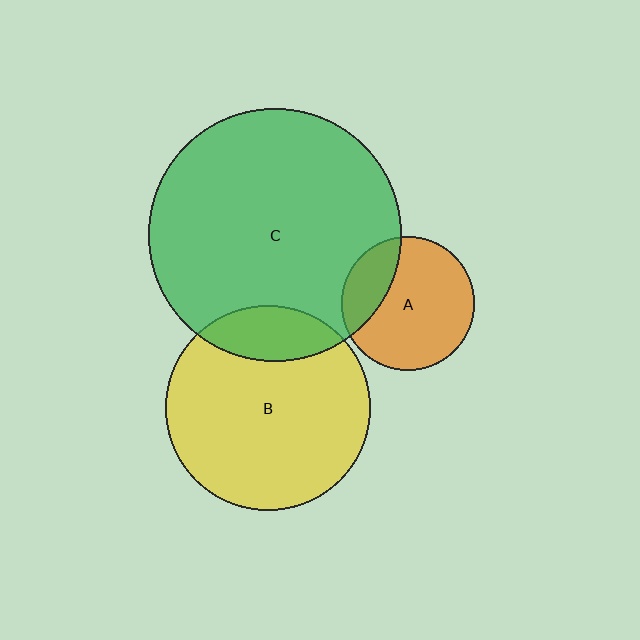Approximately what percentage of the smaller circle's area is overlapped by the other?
Approximately 25%.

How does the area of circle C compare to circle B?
Approximately 1.5 times.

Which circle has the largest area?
Circle C (green).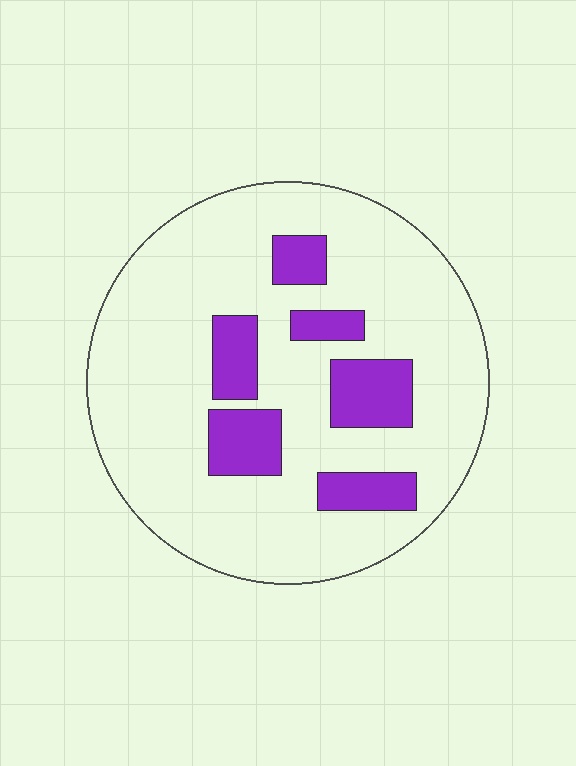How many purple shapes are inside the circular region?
6.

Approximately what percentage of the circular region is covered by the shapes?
Approximately 20%.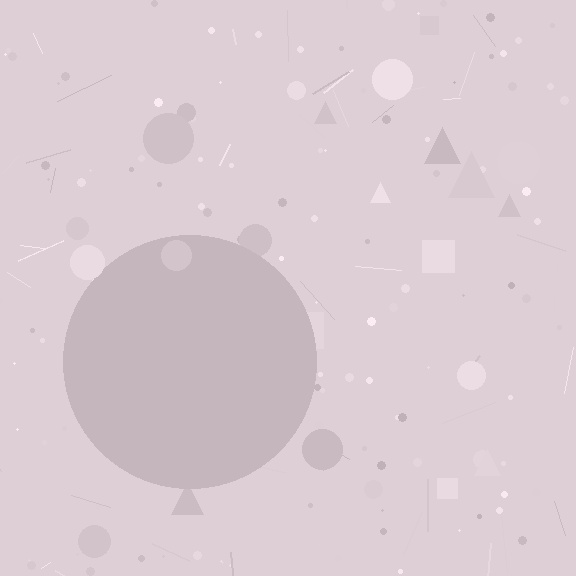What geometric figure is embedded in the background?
A circle is embedded in the background.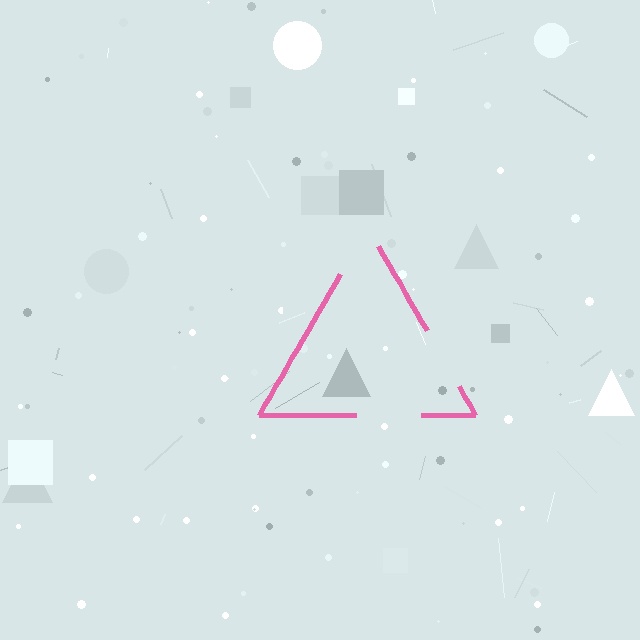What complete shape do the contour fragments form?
The contour fragments form a triangle.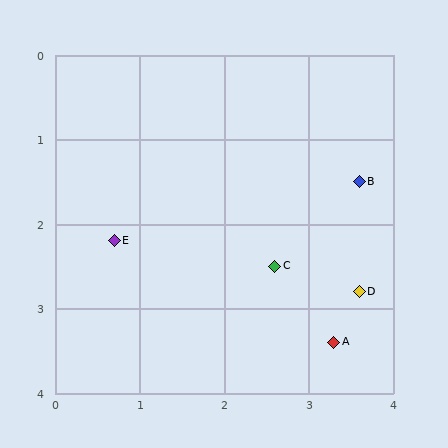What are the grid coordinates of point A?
Point A is at approximately (3.3, 3.4).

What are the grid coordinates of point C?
Point C is at approximately (2.6, 2.5).